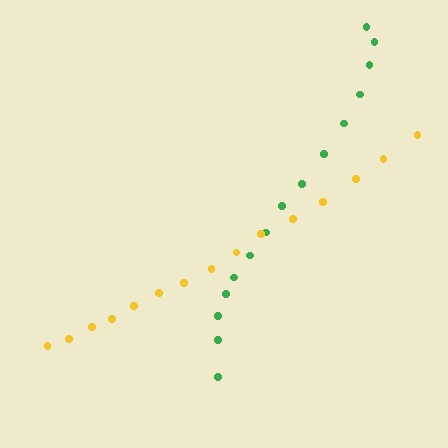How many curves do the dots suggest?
There are 2 distinct paths.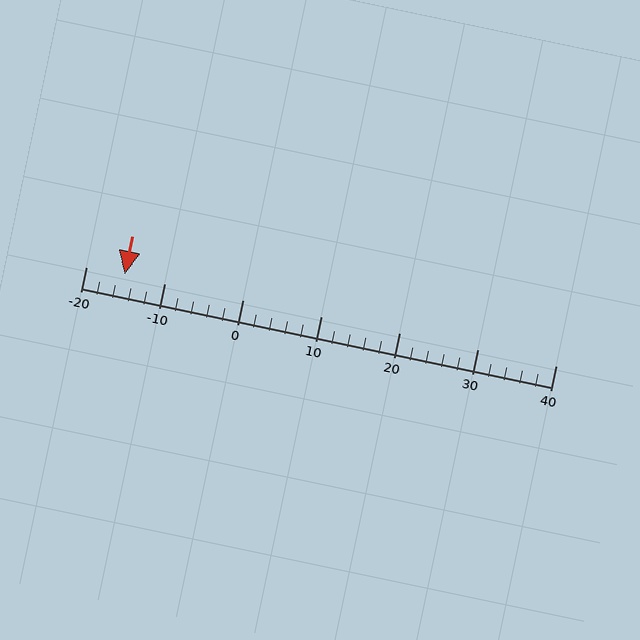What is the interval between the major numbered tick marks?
The major tick marks are spaced 10 units apart.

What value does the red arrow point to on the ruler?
The red arrow points to approximately -15.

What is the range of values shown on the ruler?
The ruler shows values from -20 to 40.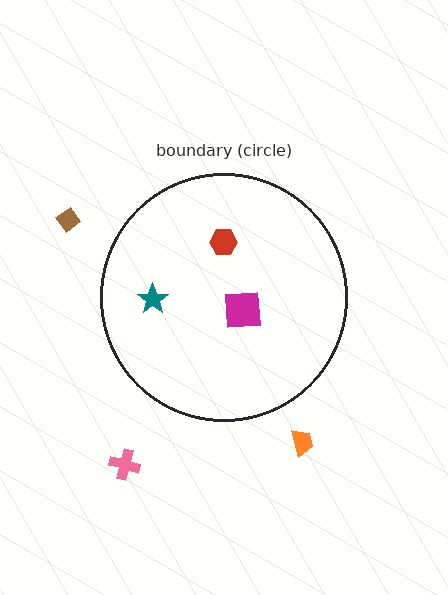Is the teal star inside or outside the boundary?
Inside.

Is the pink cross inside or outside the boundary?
Outside.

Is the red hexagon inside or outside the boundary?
Inside.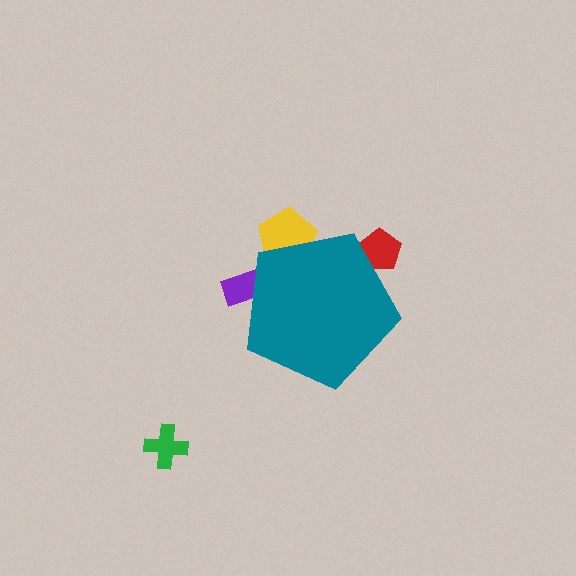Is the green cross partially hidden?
No, the green cross is fully visible.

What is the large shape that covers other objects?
A teal pentagon.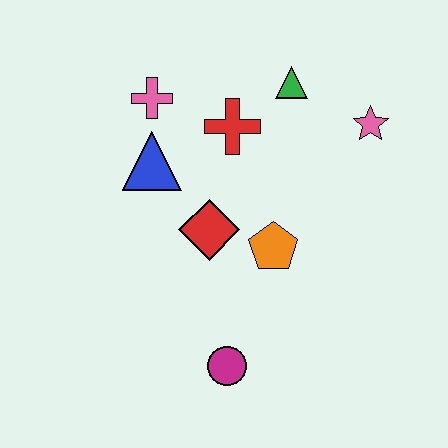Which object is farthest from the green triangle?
The magenta circle is farthest from the green triangle.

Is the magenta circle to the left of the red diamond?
No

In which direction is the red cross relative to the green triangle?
The red cross is to the left of the green triangle.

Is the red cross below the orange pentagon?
No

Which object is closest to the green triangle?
The red cross is closest to the green triangle.